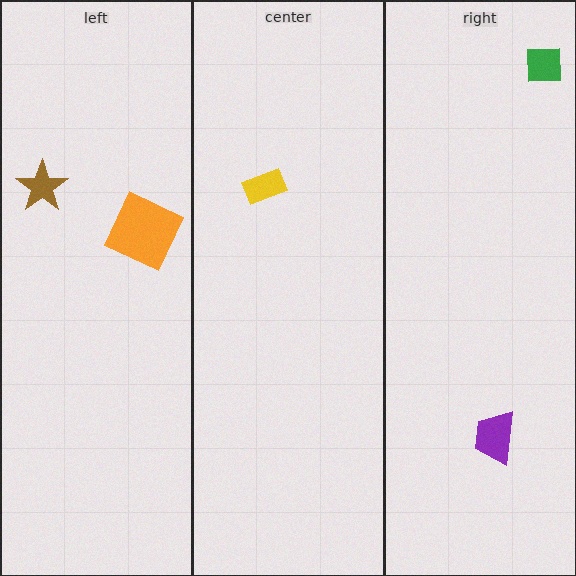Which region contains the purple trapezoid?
The right region.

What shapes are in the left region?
The brown star, the orange square.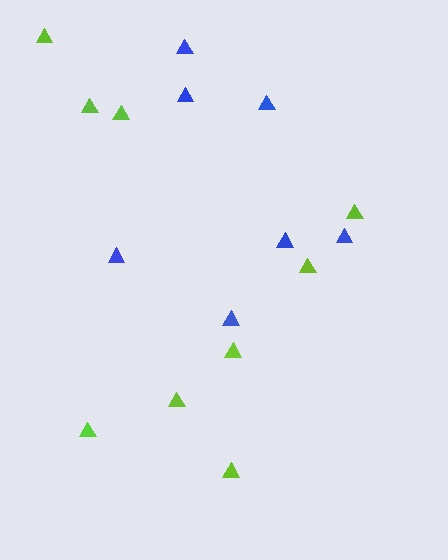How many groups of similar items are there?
There are 2 groups: one group of lime triangles (9) and one group of blue triangles (7).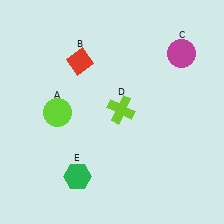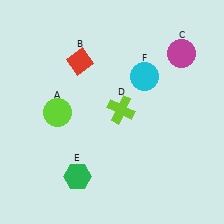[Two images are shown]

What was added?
A cyan circle (F) was added in Image 2.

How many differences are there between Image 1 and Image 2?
There is 1 difference between the two images.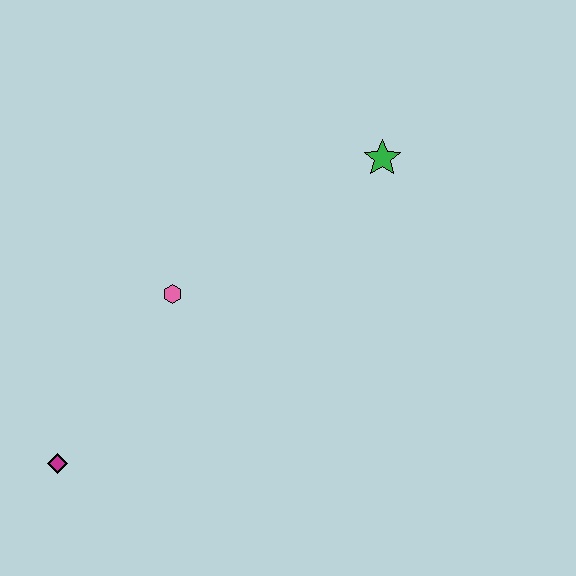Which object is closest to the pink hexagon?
The magenta diamond is closest to the pink hexagon.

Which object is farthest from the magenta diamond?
The green star is farthest from the magenta diamond.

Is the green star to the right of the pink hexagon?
Yes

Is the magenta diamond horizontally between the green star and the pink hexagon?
No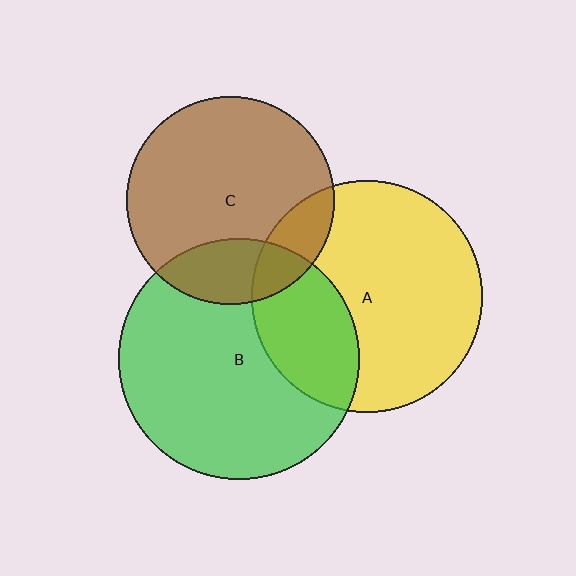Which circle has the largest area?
Circle B (green).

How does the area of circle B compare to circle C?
Approximately 1.3 times.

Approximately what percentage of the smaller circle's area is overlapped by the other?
Approximately 15%.